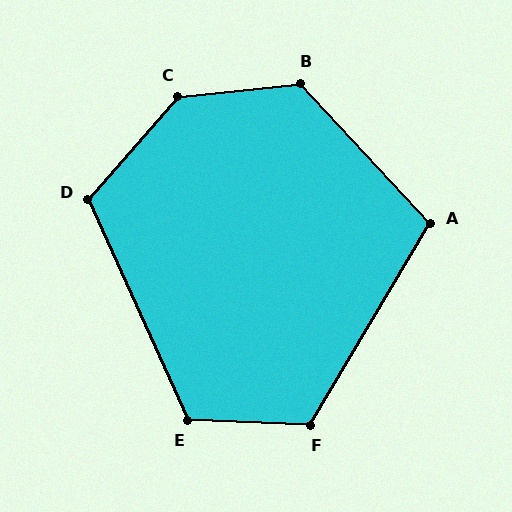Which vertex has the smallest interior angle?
A, at approximately 106 degrees.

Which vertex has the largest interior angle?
C, at approximately 137 degrees.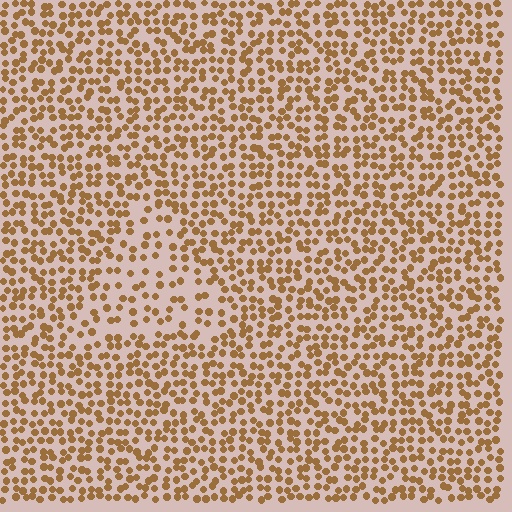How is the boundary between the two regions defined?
The boundary is defined by a change in element density (approximately 1.8x ratio). All elements are the same color, size, and shape.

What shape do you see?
I see a triangle.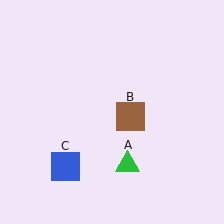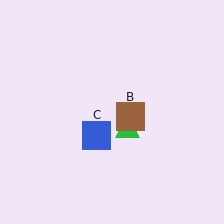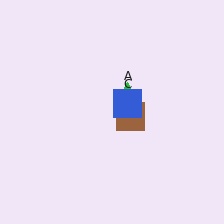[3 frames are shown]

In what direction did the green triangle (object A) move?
The green triangle (object A) moved up.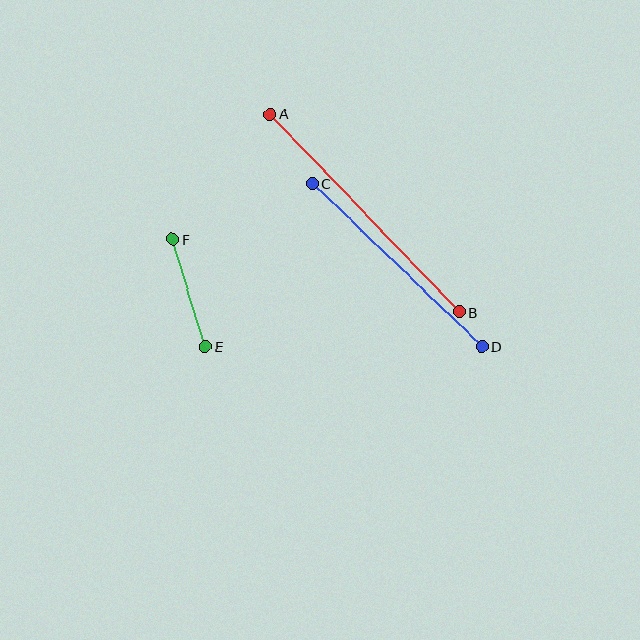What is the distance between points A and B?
The distance is approximately 273 pixels.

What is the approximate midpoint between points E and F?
The midpoint is at approximately (189, 293) pixels.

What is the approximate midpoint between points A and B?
The midpoint is at approximately (365, 213) pixels.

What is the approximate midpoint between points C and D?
The midpoint is at approximately (397, 265) pixels.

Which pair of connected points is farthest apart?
Points A and B are farthest apart.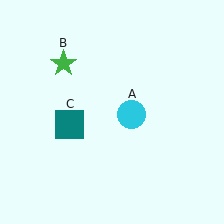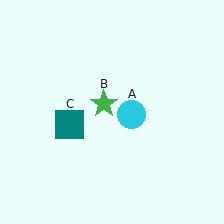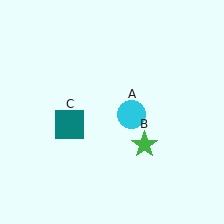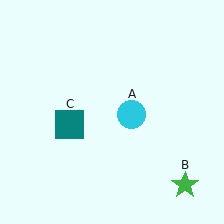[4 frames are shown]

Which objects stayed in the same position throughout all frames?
Cyan circle (object A) and teal square (object C) remained stationary.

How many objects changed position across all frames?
1 object changed position: green star (object B).